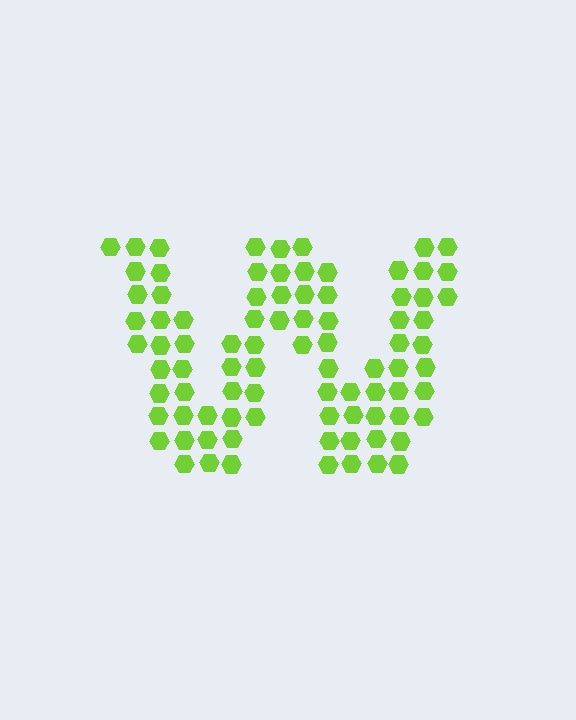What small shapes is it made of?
It is made of small hexagons.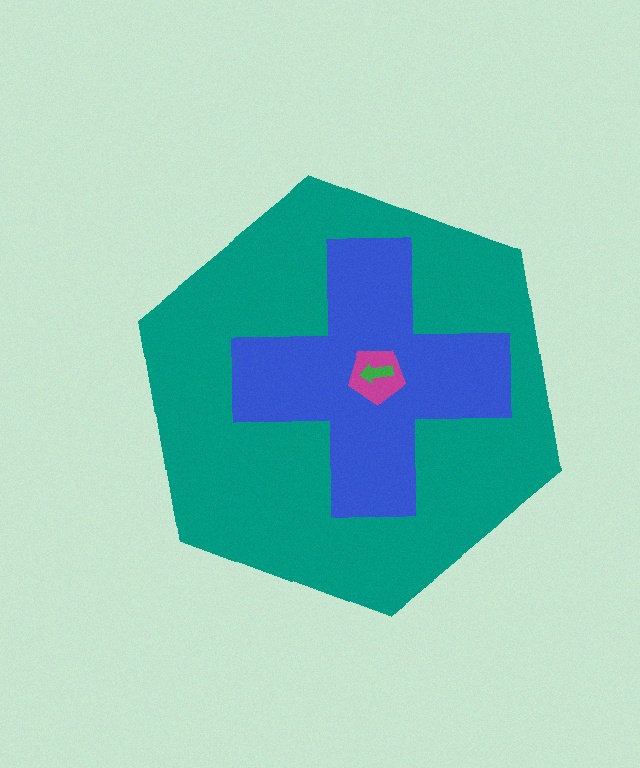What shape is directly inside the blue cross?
The magenta pentagon.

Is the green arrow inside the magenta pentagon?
Yes.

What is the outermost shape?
The teal hexagon.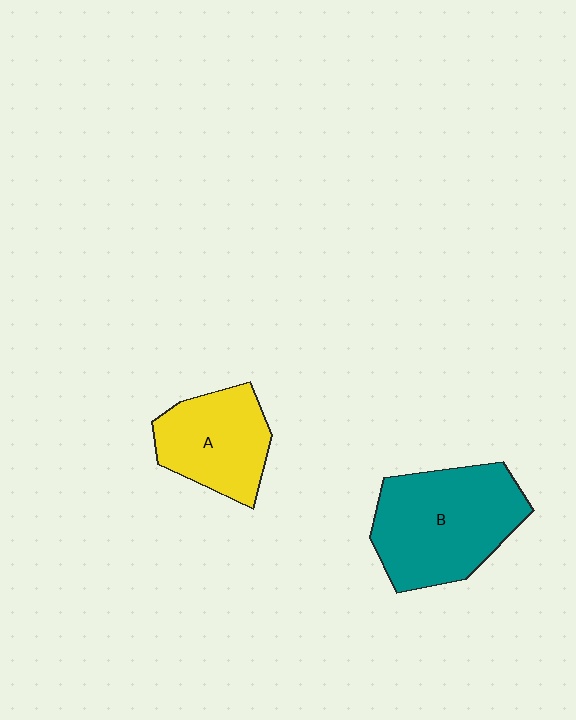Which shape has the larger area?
Shape B (teal).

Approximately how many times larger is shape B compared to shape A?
Approximately 1.5 times.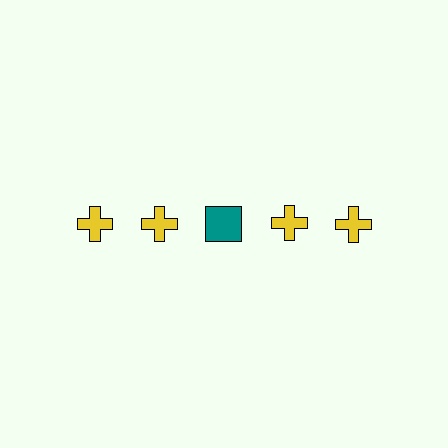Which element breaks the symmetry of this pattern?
The teal square in the top row, center column breaks the symmetry. All other shapes are yellow crosses.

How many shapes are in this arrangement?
There are 5 shapes arranged in a grid pattern.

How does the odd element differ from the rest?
It differs in both color (teal instead of yellow) and shape (square instead of cross).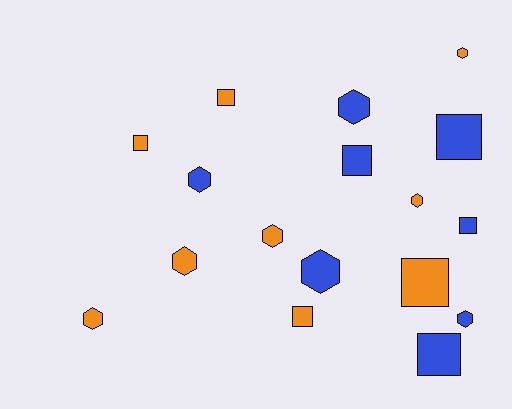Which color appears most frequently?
Orange, with 9 objects.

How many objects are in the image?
There are 17 objects.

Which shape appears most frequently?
Hexagon, with 9 objects.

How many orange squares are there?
There are 4 orange squares.